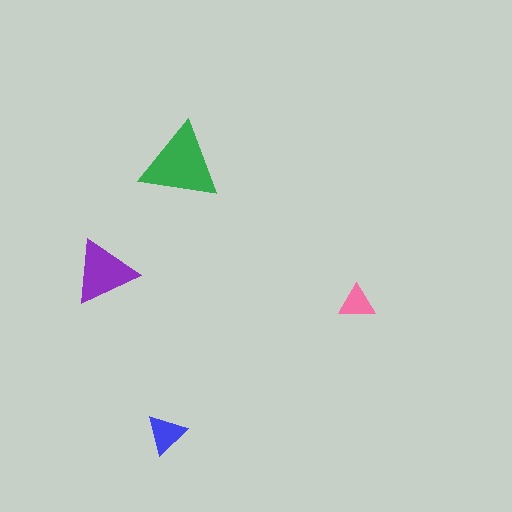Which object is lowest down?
The blue triangle is bottommost.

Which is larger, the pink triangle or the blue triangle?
The blue one.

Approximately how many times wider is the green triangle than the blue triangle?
About 2 times wider.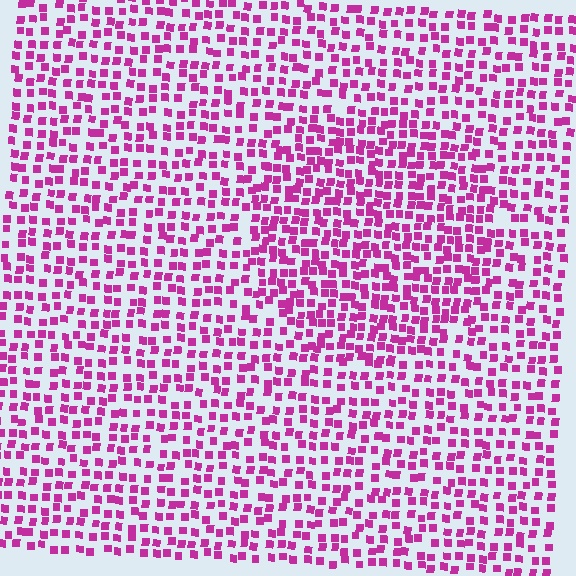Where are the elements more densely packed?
The elements are more densely packed inside the circle boundary.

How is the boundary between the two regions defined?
The boundary is defined by a change in element density (approximately 1.5x ratio). All elements are the same color, size, and shape.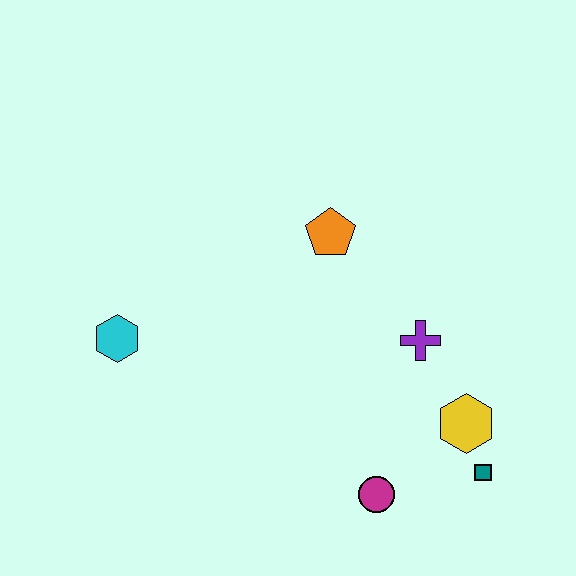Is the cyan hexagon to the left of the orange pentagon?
Yes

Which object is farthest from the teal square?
The cyan hexagon is farthest from the teal square.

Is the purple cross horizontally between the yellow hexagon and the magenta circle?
Yes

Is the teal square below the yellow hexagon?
Yes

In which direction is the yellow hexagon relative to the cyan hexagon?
The yellow hexagon is to the right of the cyan hexagon.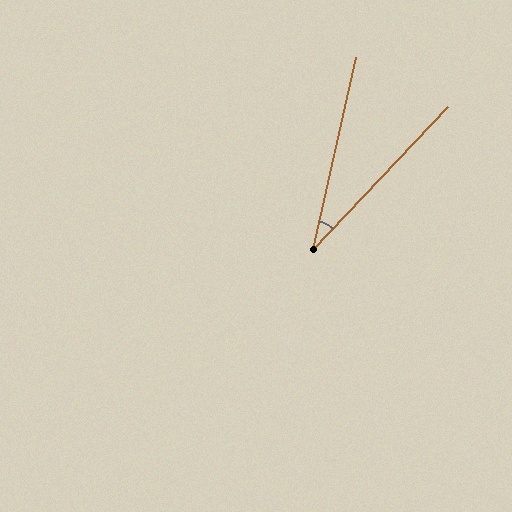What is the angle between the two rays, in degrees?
Approximately 31 degrees.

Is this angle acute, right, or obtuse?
It is acute.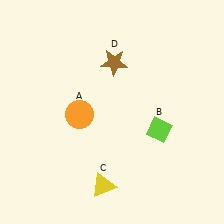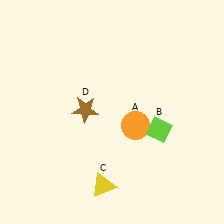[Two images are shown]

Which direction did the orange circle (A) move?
The orange circle (A) moved right.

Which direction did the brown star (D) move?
The brown star (D) moved down.